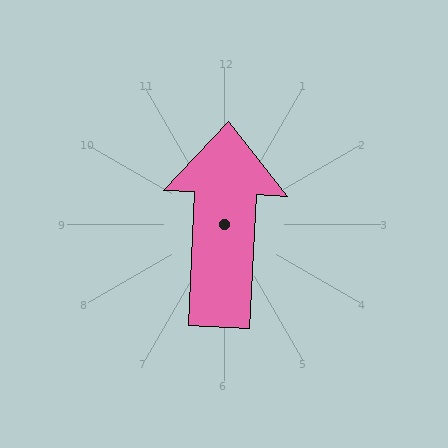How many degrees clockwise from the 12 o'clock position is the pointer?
Approximately 3 degrees.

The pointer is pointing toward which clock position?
Roughly 12 o'clock.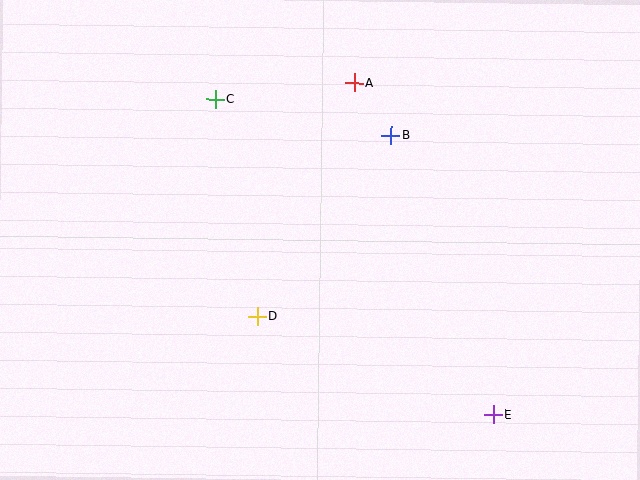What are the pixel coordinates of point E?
Point E is at (493, 415).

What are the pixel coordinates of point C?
Point C is at (215, 99).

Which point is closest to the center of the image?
Point D at (257, 316) is closest to the center.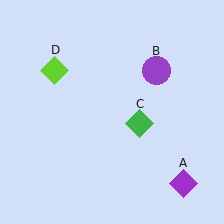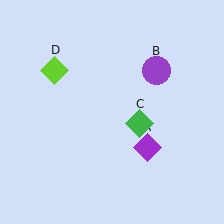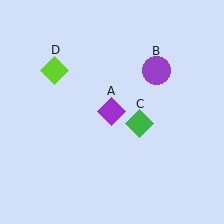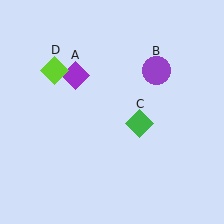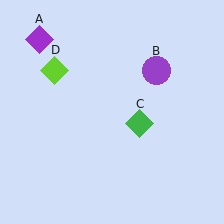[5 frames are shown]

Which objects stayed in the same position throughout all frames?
Purple circle (object B) and green diamond (object C) and lime diamond (object D) remained stationary.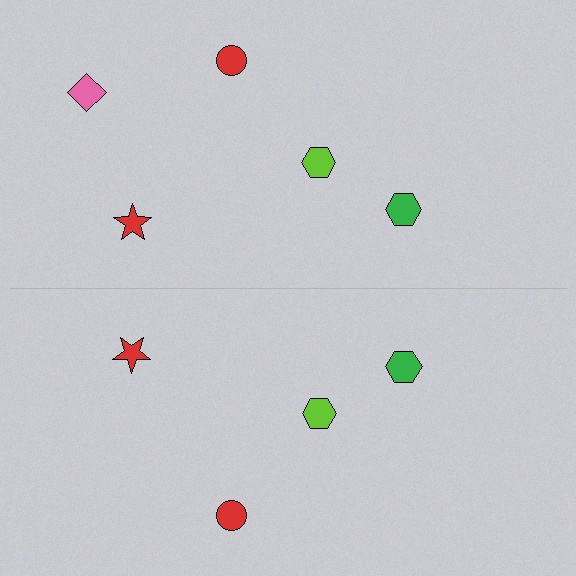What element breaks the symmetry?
A pink diamond is missing from the bottom side.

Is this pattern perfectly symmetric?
No, the pattern is not perfectly symmetric. A pink diamond is missing from the bottom side.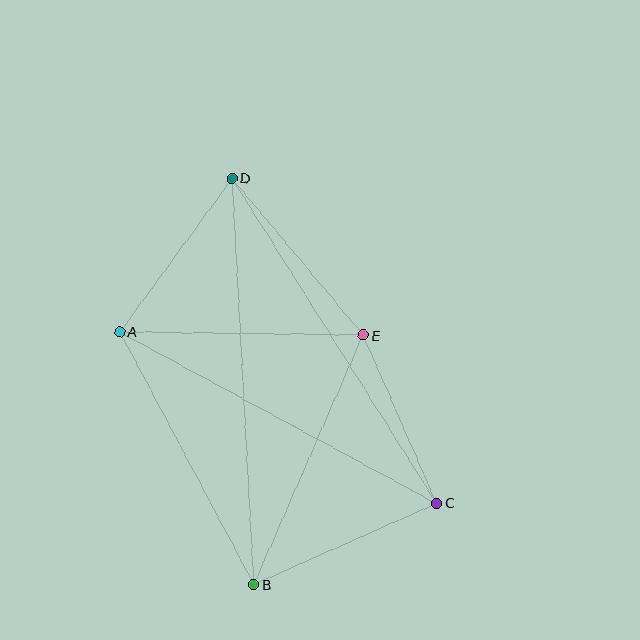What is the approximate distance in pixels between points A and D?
The distance between A and D is approximately 190 pixels.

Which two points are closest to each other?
Points C and E are closest to each other.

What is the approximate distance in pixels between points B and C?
The distance between B and C is approximately 200 pixels.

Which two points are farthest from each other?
Points B and D are farthest from each other.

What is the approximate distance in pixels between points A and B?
The distance between A and B is approximately 286 pixels.